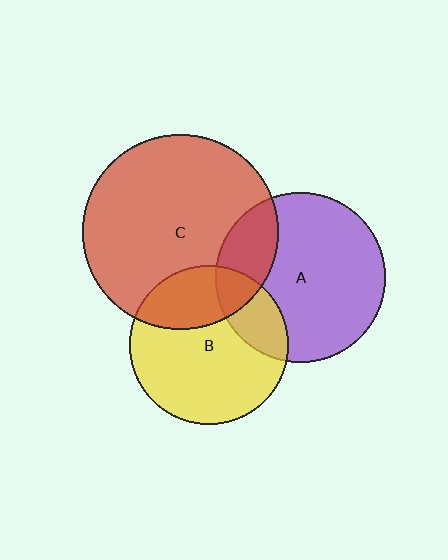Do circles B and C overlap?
Yes.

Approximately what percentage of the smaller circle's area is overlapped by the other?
Approximately 30%.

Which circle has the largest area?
Circle C (red).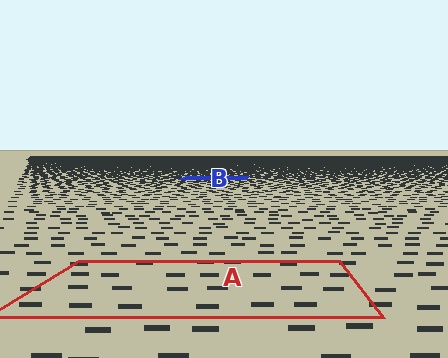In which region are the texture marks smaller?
The texture marks are smaller in region B, because it is farther away.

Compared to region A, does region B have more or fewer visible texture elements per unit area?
Region B has more texture elements per unit area — they are packed more densely because it is farther away.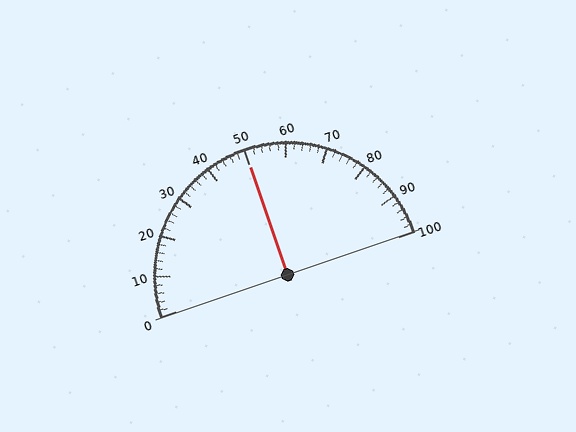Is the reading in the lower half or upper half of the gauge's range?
The reading is in the upper half of the range (0 to 100).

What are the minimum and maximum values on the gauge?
The gauge ranges from 0 to 100.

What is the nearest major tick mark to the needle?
The nearest major tick mark is 50.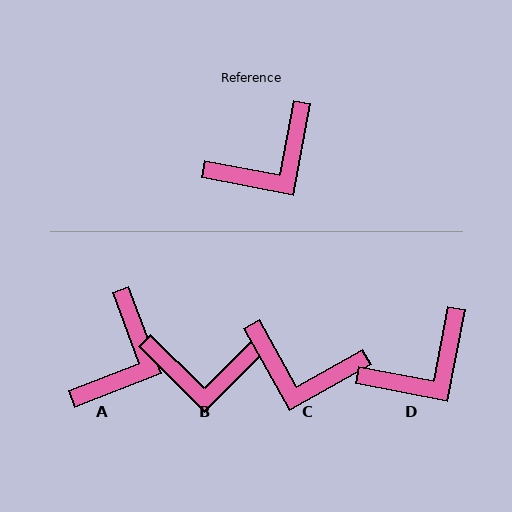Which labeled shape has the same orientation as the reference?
D.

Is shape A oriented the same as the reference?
No, it is off by about 32 degrees.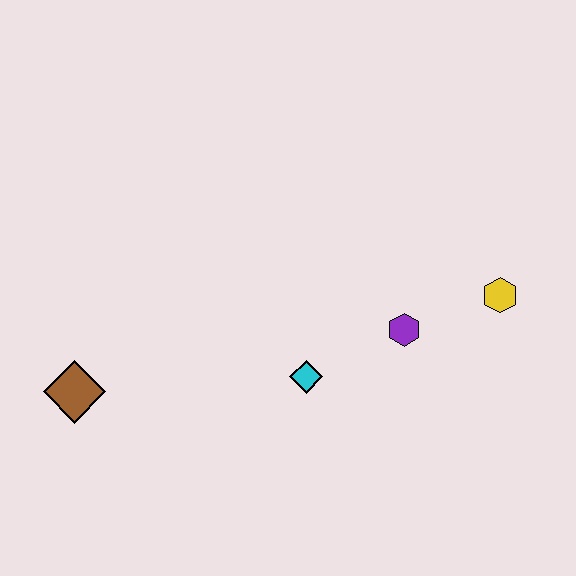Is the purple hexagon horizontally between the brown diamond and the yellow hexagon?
Yes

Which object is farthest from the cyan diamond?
The brown diamond is farthest from the cyan diamond.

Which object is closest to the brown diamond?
The cyan diamond is closest to the brown diamond.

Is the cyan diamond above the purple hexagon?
No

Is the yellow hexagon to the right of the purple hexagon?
Yes